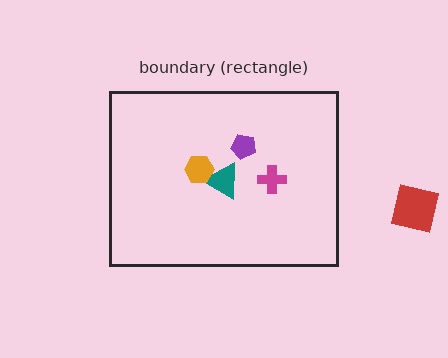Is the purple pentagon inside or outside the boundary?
Inside.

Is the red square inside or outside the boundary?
Outside.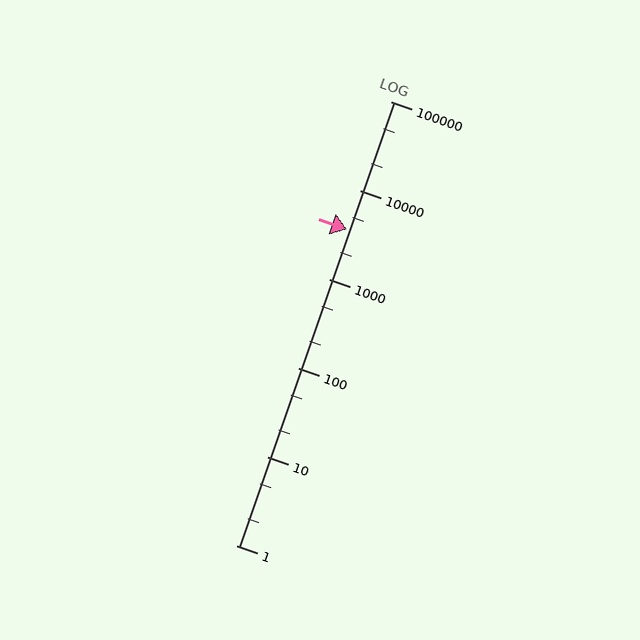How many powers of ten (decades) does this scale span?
The scale spans 5 decades, from 1 to 100000.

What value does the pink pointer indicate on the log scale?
The pointer indicates approximately 3600.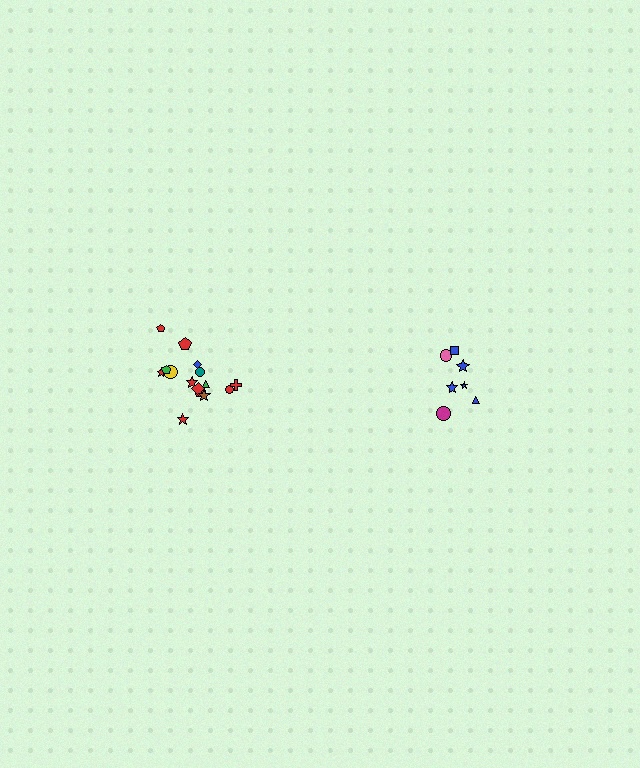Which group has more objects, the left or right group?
The left group.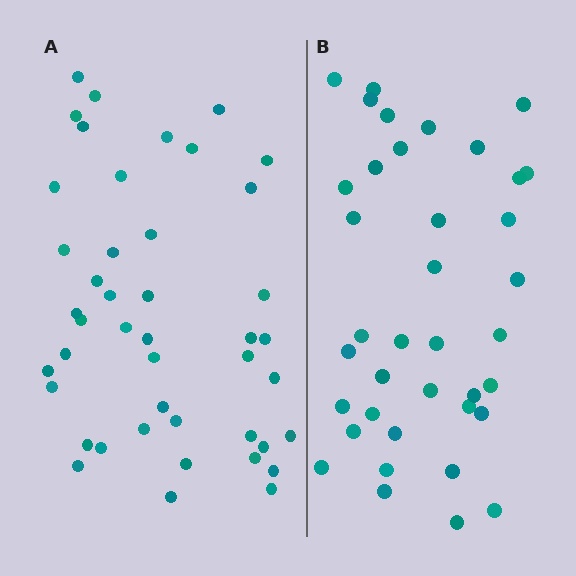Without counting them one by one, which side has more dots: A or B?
Region A (the left region) has more dots.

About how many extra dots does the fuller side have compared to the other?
Region A has about 6 more dots than region B.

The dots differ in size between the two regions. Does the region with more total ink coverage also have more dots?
No. Region B has more total ink coverage because its dots are larger, but region A actually contains more individual dots. Total area can be misleading — the number of items is what matters here.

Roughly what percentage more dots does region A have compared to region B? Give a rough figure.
About 15% more.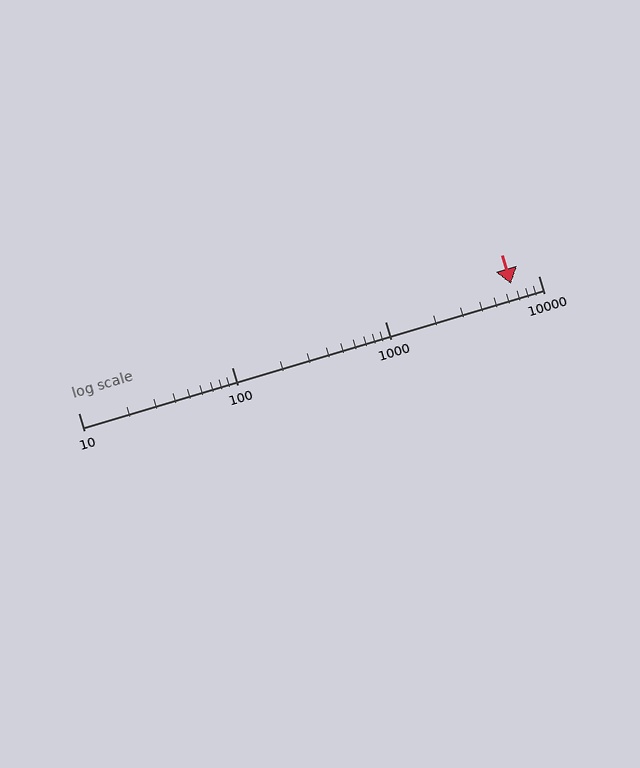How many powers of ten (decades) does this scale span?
The scale spans 3 decades, from 10 to 10000.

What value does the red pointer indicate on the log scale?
The pointer indicates approximately 6600.